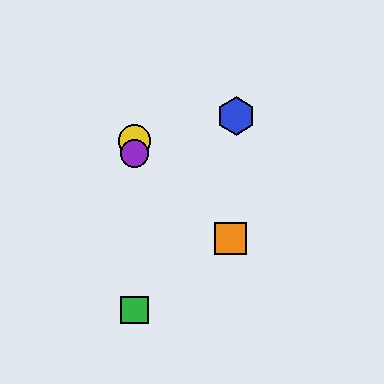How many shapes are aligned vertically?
4 shapes (the red hexagon, the green square, the yellow circle, the purple circle) are aligned vertically.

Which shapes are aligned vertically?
The red hexagon, the green square, the yellow circle, the purple circle are aligned vertically.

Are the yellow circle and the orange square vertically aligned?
No, the yellow circle is at x≈135 and the orange square is at x≈230.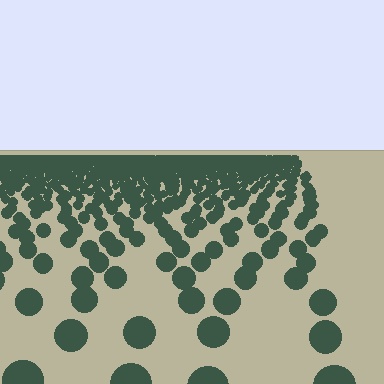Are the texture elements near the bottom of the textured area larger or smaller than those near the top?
Larger. Near the bottom, elements are closer to the viewer and appear at a bigger on-screen size.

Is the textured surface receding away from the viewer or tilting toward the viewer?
The surface is receding away from the viewer. Texture elements get smaller and denser toward the top.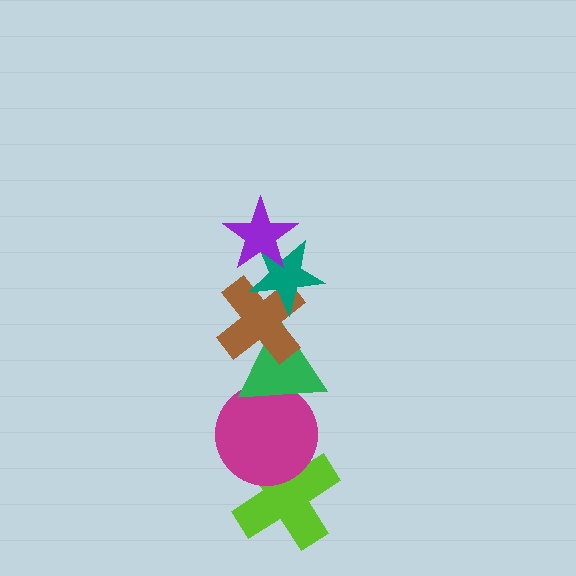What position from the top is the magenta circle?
The magenta circle is 5th from the top.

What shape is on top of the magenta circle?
The green triangle is on top of the magenta circle.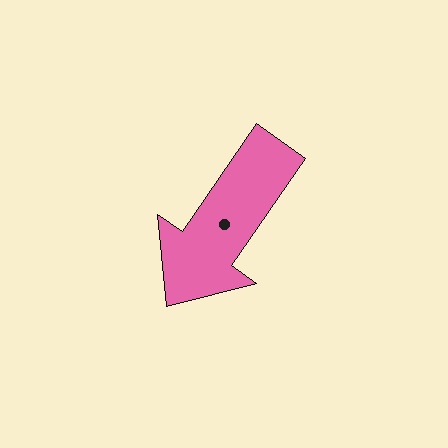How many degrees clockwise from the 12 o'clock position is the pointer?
Approximately 215 degrees.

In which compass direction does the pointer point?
Southwest.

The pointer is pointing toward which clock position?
Roughly 7 o'clock.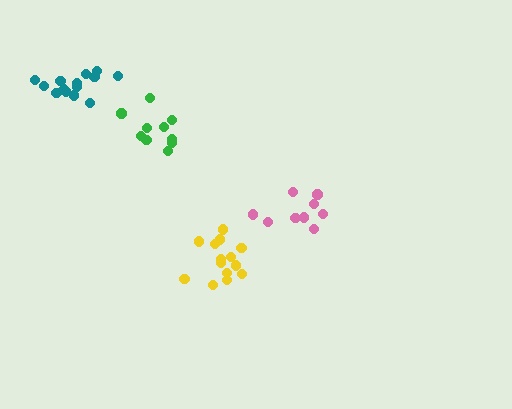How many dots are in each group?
Group 1: 9 dots, Group 2: 14 dots, Group 3: 11 dots, Group 4: 14 dots (48 total).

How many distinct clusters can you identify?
There are 4 distinct clusters.